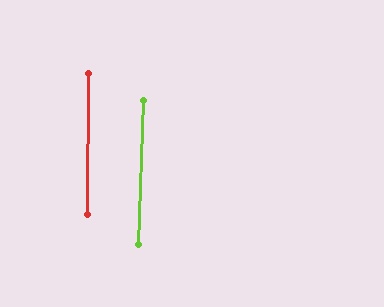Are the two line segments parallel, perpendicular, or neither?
Parallel — their directions differ by only 1.7°.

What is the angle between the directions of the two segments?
Approximately 2 degrees.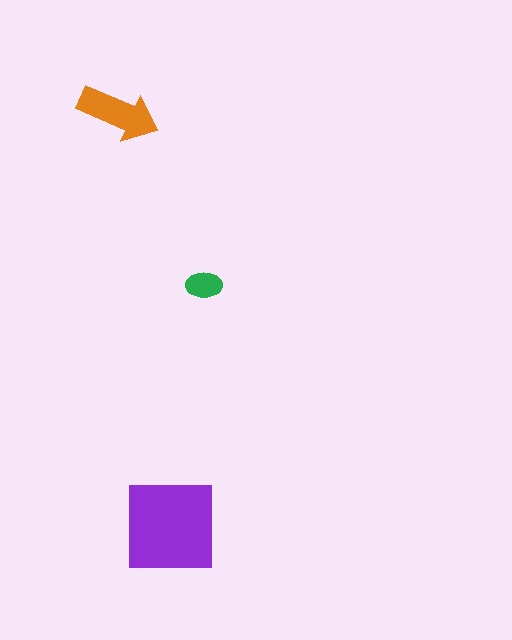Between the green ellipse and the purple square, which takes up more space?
The purple square.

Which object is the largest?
The purple square.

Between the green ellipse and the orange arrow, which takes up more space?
The orange arrow.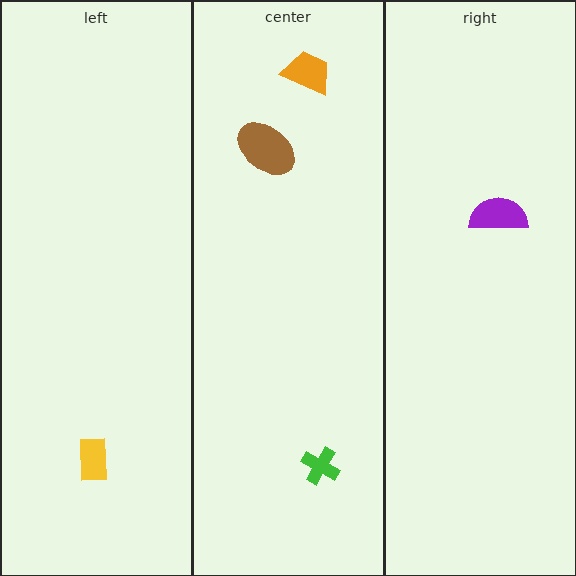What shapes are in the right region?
The purple semicircle.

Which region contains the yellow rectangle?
The left region.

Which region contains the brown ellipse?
The center region.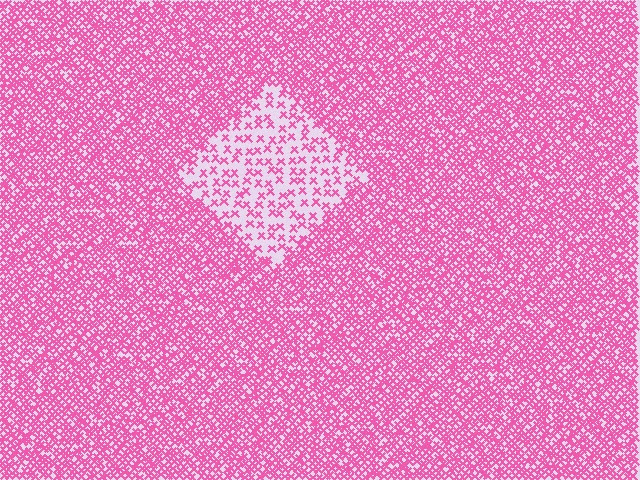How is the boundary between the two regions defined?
The boundary is defined by a change in element density (approximately 2.8x ratio). All elements are the same color, size, and shape.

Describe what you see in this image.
The image contains small pink elements arranged at two different densities. A diamond-shaped region is visible where the elements are less densely packed than the surrounding area.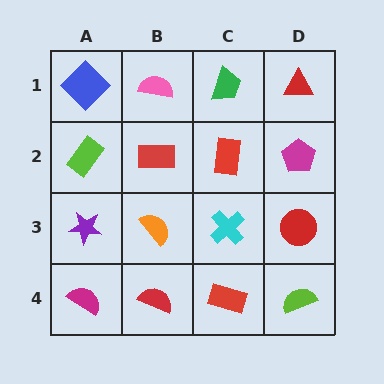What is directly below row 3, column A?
A magenta semicircle.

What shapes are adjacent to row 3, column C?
A red rectangle (row 2, column C), a red rectangle (row 4, column C), an orange semicircle (row 3, column B), a red circle (row 3, column D).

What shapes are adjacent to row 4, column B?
An orange semicircle (row 3, column B), a magenta semicircle (row 4, column A), a red rectangle (row 4, column C).